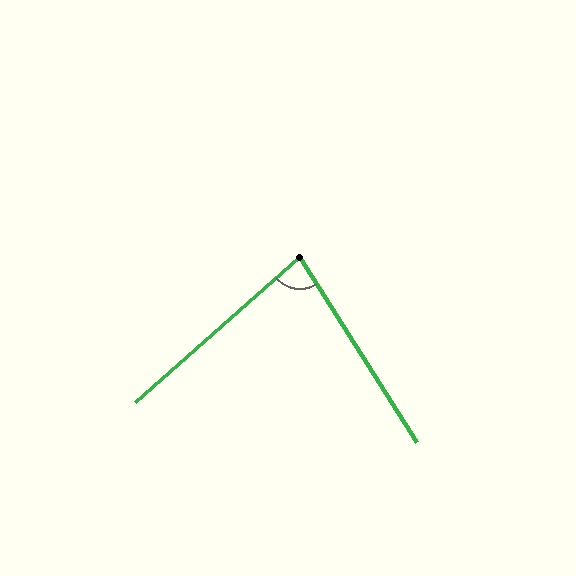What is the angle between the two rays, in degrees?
Approximately 81 degrees.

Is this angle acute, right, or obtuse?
It is acute.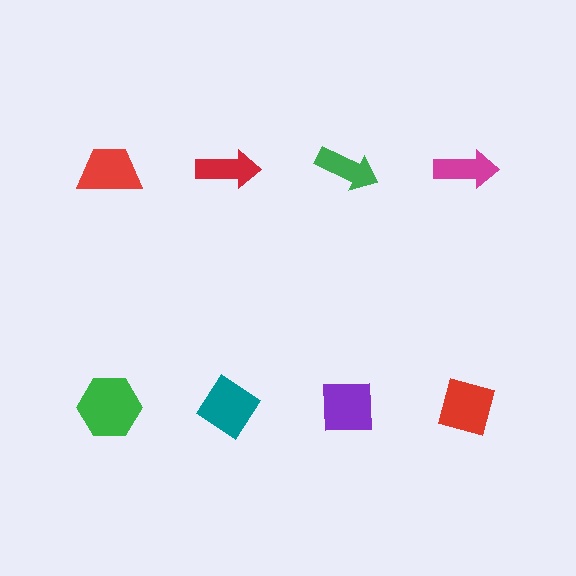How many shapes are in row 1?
4 shapes.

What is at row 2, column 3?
A purple square.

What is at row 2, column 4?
A red diamond.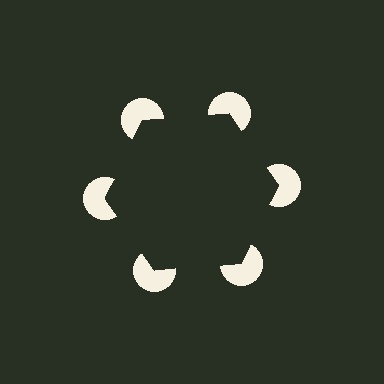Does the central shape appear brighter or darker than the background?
It typically appears slightly darker than the background, even though no actual brightness change is drawn.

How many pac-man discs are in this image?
There are 6 — one at each vertex of the illusory hexagon.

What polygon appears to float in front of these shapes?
An illusory hexagon — its edges are inferred from the aligned wedge cuts in the pac-man discs, not physically drawn.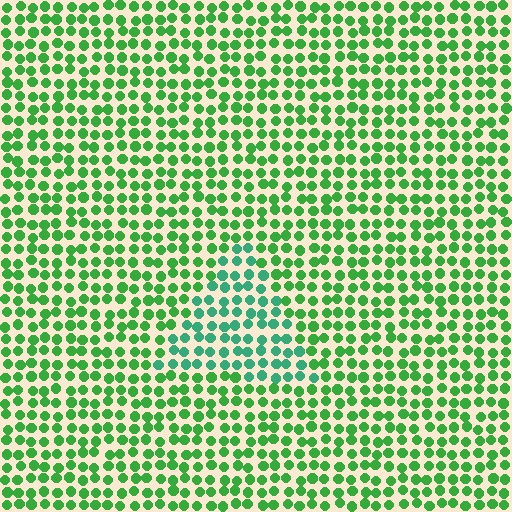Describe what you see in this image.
The image is filled with small green elements in a uniform arrangement. A triangle-shaped region is visible where the elements are tinted to a slightly different hue, forming a subtle color boundary.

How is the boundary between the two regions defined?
The boundary is defined purely by a slight shift in hue (about 32 degrees). Spacing, size, and orientation are identical on both sides.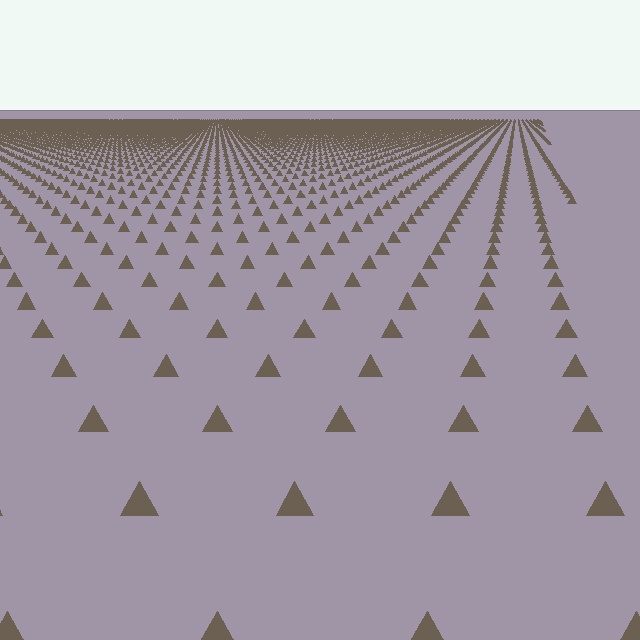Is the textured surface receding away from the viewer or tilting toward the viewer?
The surface is receding away from the viewer. Texture elements get smaller and denser toward the top.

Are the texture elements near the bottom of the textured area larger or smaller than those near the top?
Larger. Near the bottom, elements are closer to the viewer and appear at a bigger on-screen size.